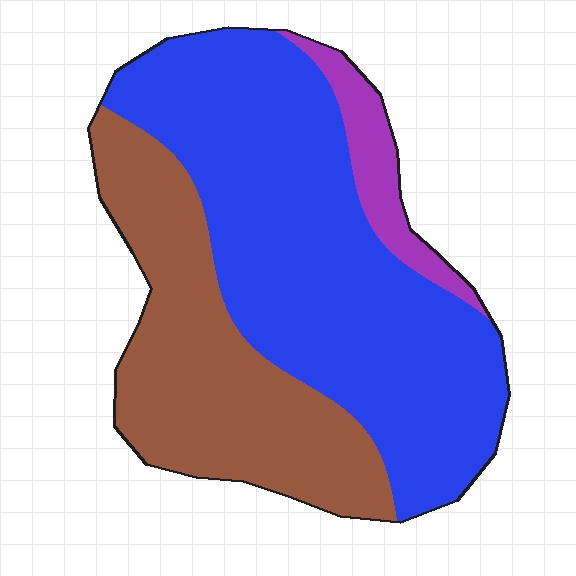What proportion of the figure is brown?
Brown covers about 35% of the figure.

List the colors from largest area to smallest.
From largest to smallest: blue, brown, purple.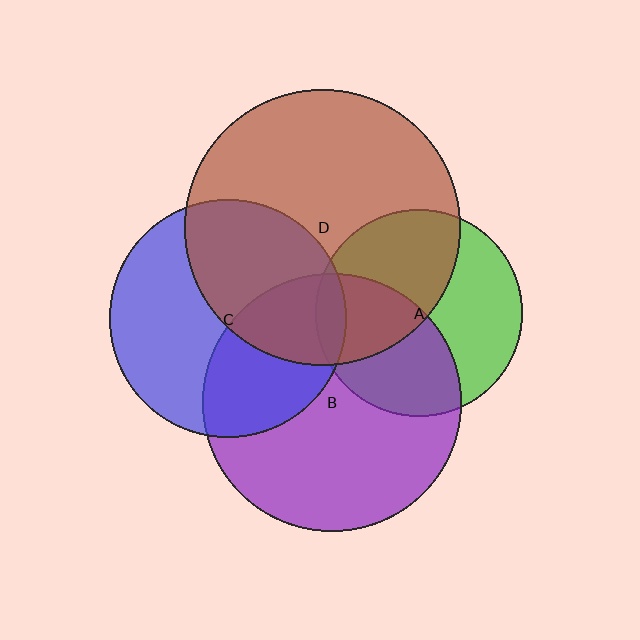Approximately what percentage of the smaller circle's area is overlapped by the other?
Approximately 5%.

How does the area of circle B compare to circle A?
Approximately 1.6 times.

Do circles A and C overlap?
Yes.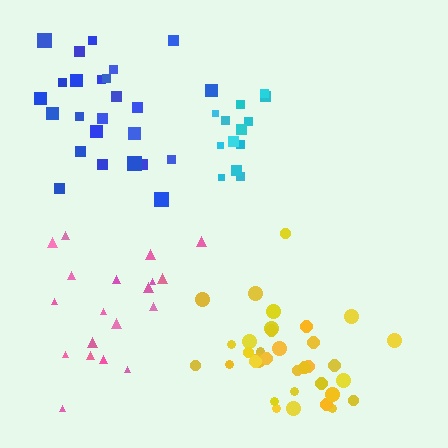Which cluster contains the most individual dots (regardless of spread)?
Yellow (34).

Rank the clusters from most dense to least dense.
cyan, yellow, blue, pink.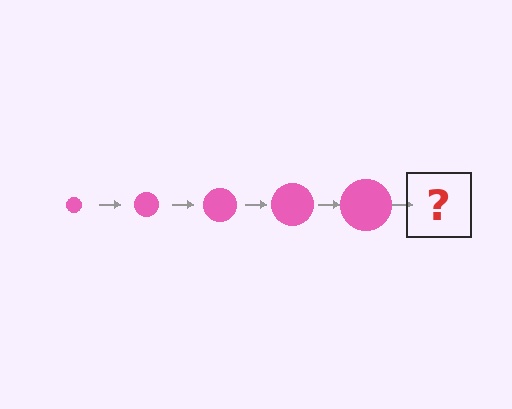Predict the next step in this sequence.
The next step is a pink circle, larger than the previous one.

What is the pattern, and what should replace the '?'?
The pattern is that the circle gets progressively larger each step. The '?' should be a pink circle, larger than the previous one.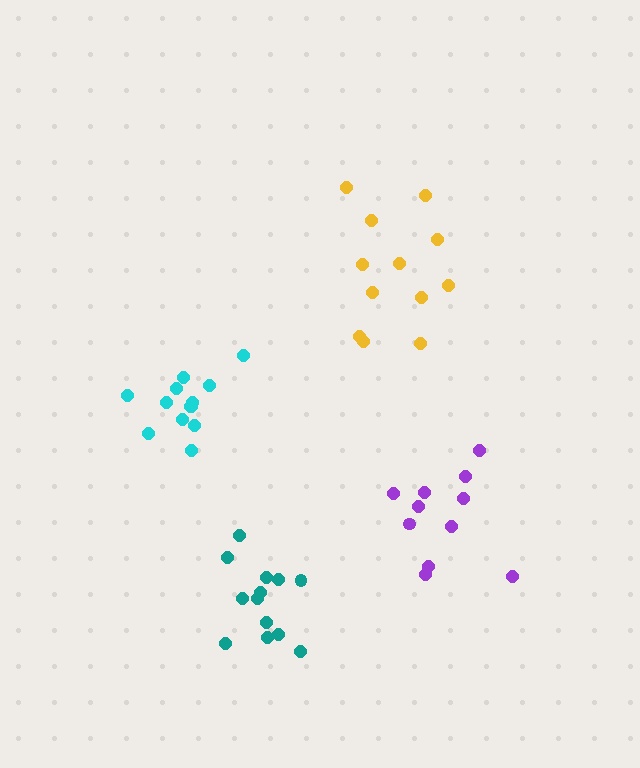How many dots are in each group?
Group 1: 12 dots, Group 2: 11 dots, Group 3: 13 dots, Group 4: 13 dots (49 total).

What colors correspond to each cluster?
The clusters are colored: yellow, purple, cyan, teal.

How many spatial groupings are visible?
There are 4 spatial groupings.